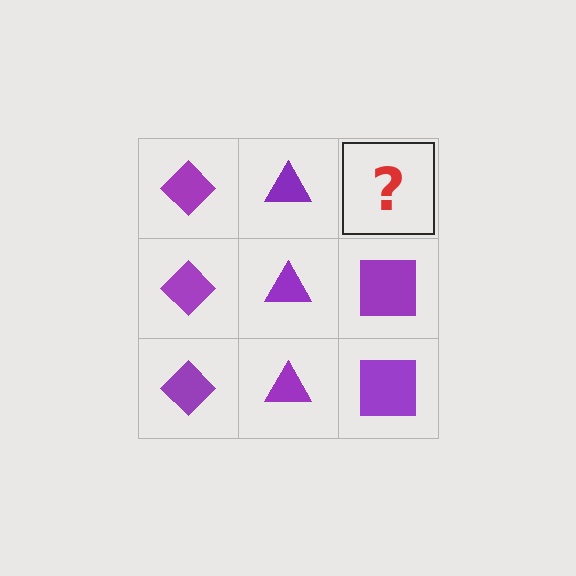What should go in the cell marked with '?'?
The missing cell should contain a purple square.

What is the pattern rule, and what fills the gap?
The rule is that each column has a consistent shape. The gap should be filled with a purple square.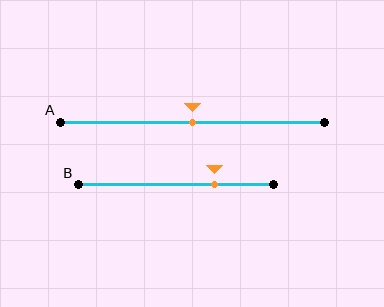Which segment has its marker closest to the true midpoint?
Segment A has its marker closest to the true midpoint.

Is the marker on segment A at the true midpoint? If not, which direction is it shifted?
Yes, the marker on segment A is at the true midpoint.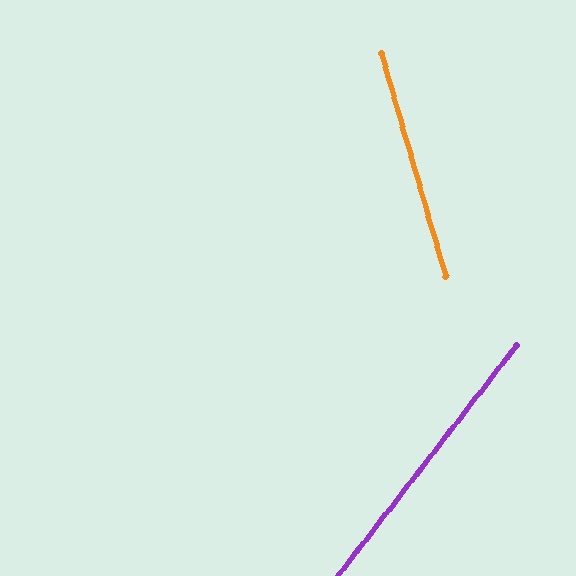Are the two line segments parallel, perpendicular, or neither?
Neither parallel nor perpendicular — they differ by about 54°.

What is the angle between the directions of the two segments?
Approximately 54 degrees.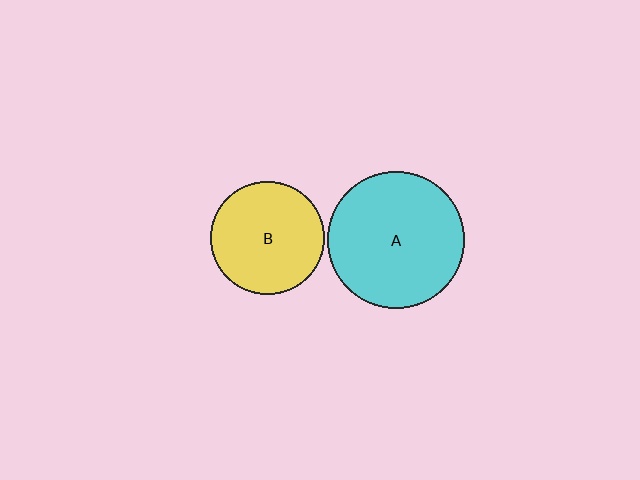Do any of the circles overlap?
No, none of the circles overlap.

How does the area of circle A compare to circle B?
Approximately 1.5 times.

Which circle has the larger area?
Circle A (cyan).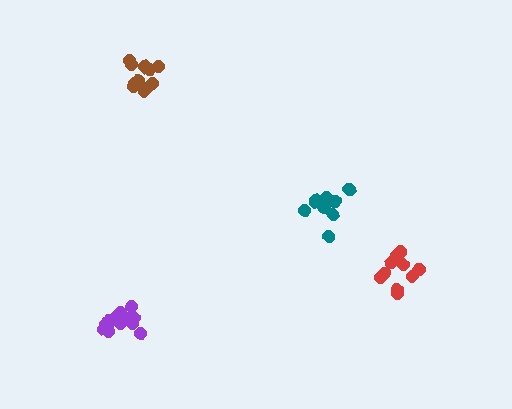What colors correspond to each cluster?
The clusters are colored: brown, teal, red, purple.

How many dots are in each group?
Group 1: 11 dots, Group 2: 11 dots, Group 3: 10 dots, Group 4: 16 dots (48 total).